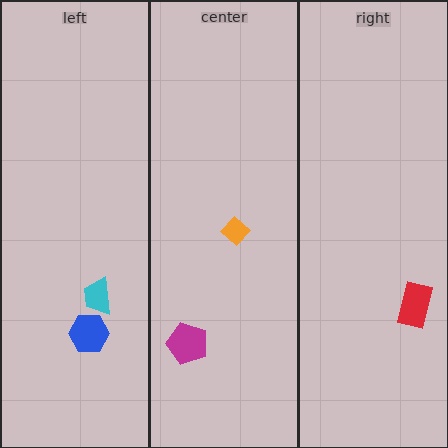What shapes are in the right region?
The red rectangle.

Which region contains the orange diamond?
The center region.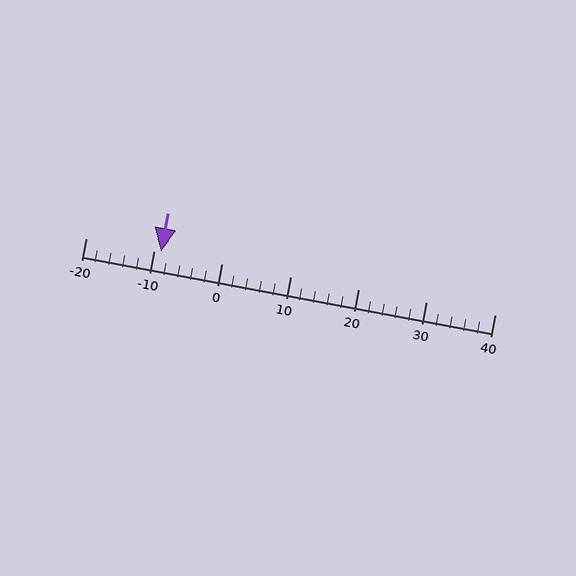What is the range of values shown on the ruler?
The ruler shows values from -20 to 40.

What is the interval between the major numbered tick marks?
The major tick marks are spaced 10 units apart.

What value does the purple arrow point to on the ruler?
The purple arrow points to approximately -9.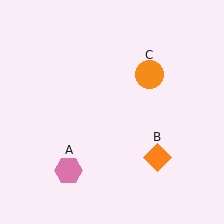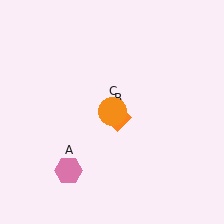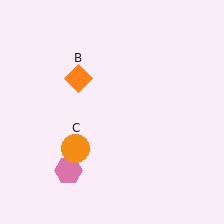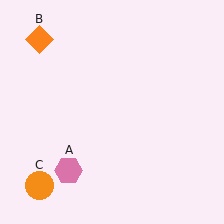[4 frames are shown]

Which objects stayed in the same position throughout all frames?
Pink hexagon (object A) remained stationary.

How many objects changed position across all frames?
2 objects changed position: orange diamond (object B), orange circle (object C).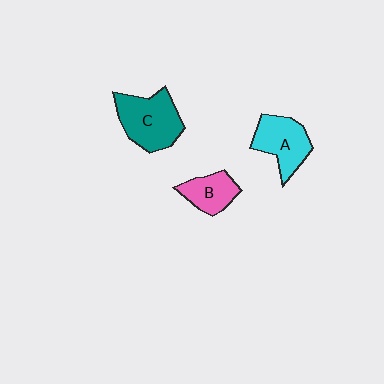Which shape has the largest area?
Shape C (teal).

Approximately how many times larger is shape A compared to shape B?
Approximately 1.4 times.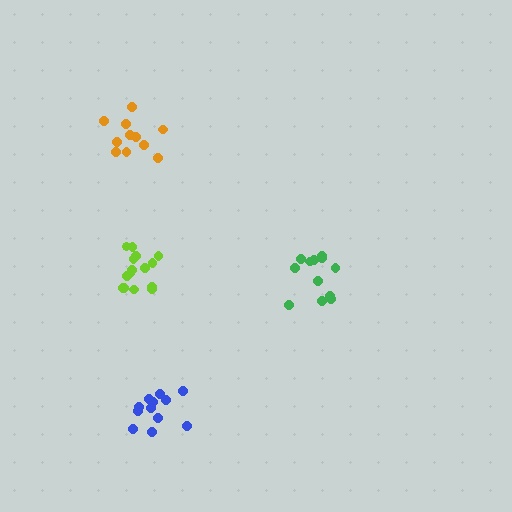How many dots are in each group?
Group 1: 15 dots, Group 2: 12 dots, Group 3: 11 dots, Group 4: 12 dots (50 total).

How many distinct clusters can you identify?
There are 4 distinct clusters.